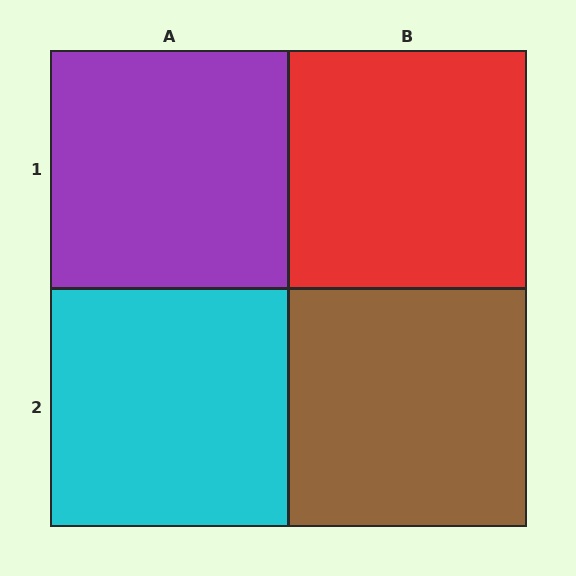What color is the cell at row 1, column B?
Red.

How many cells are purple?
1 cell is purple.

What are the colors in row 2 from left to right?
Cyan, brown.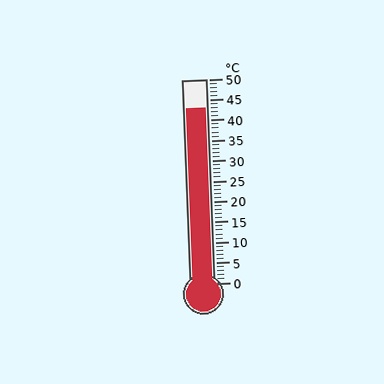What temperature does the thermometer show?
The thermometer shows approximately 43°C.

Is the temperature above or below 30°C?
The temperature is above 30°C.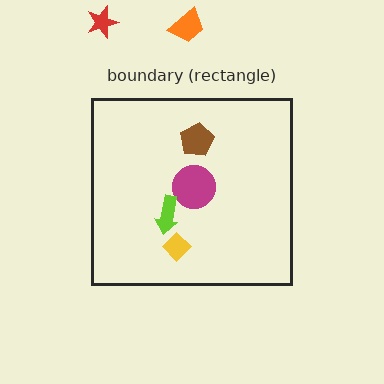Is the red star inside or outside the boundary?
Outside.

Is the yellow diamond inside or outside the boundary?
Inside.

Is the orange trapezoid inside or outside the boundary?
Outside.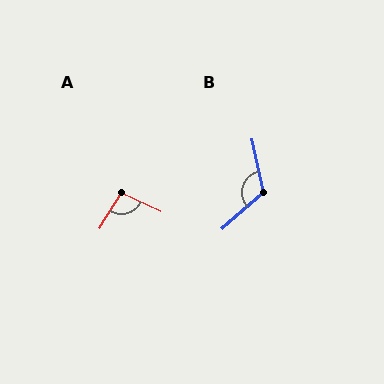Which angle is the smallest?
A, at approximately 96 degrees.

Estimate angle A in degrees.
Approximately 96 degrees.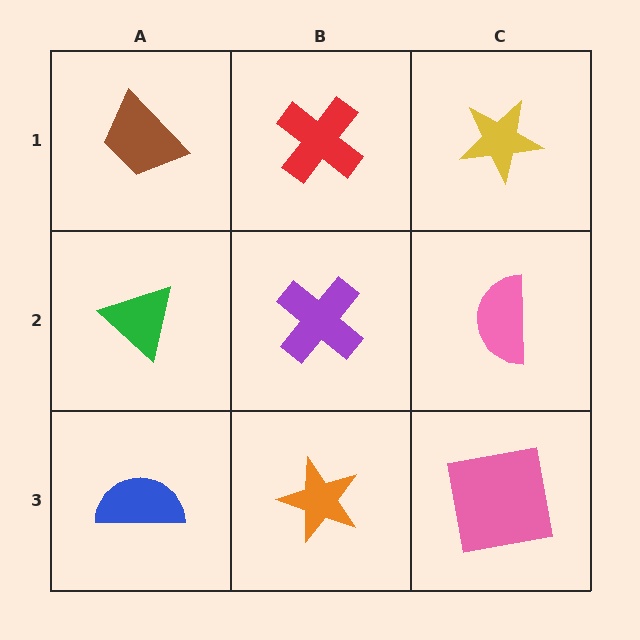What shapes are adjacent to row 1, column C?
A pink semicircle (row 2, column C), a red cross (row 1, column B).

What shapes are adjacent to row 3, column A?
A green triangle (row 2, column A), an orange star (row 3, column B).